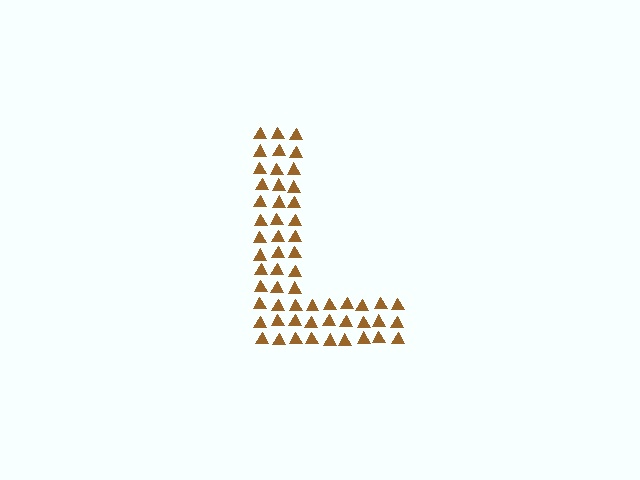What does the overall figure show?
The overall figure shows the letter L.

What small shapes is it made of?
It is made of small triangles.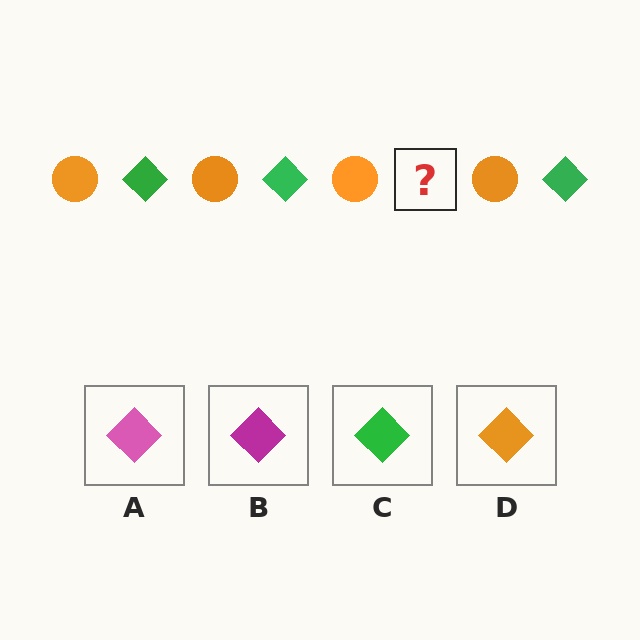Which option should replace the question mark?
Option C.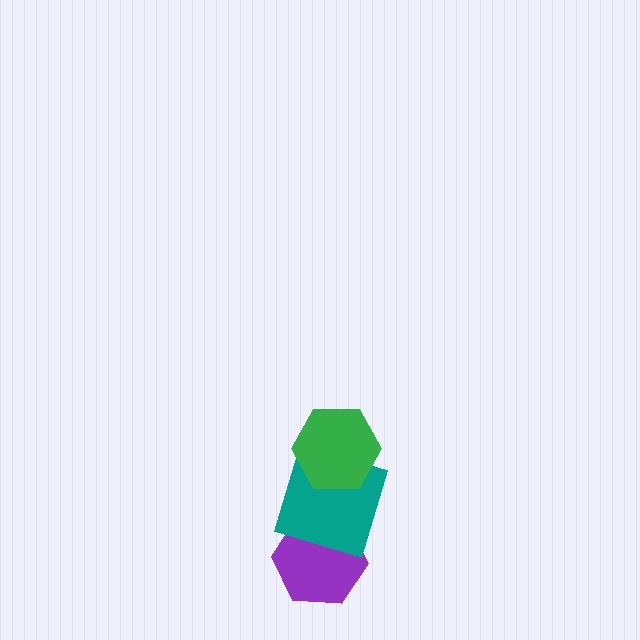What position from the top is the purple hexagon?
The purple hexagon is 3rd from the top.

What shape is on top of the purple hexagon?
The teal square is on top of the purple hexagon.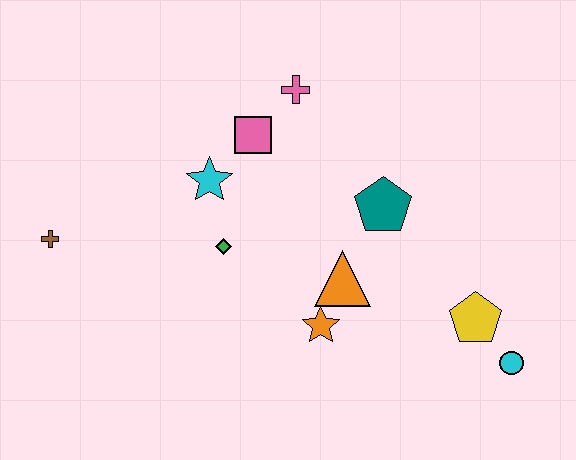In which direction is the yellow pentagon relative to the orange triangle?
The yellow pentagon is to the right of the orange triangle.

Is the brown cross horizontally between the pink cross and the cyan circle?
No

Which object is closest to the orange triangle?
The orange star is closest to the orange triangle.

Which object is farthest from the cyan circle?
The brown cross is farthest from the cyan circle.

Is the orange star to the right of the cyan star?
Yes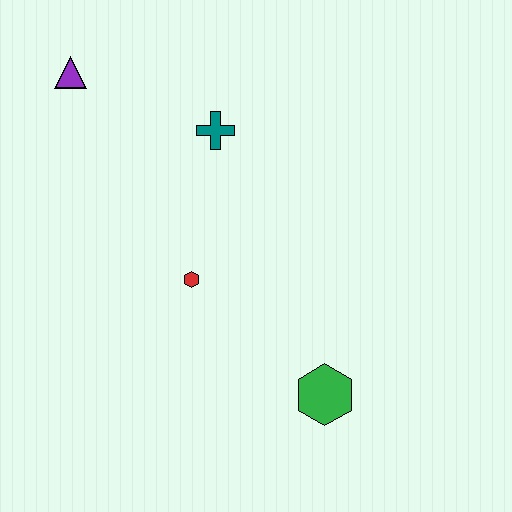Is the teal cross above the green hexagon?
Yes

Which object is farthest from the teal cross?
The green hexagon is farthest from the teal cross.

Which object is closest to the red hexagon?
The teal cross is closest to the red hexagon.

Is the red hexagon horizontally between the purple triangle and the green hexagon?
Yes